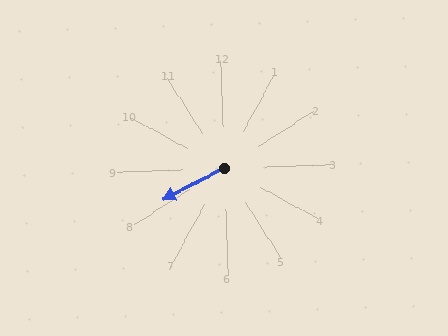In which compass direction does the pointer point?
Southwest.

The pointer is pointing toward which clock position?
Roughly 8 o'clock.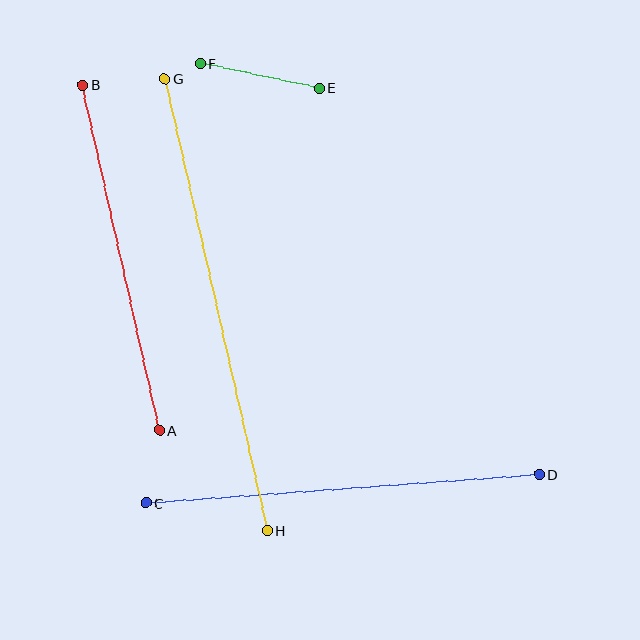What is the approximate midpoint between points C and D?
The midpoint is at approximately (343, 489) pixels.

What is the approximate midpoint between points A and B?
The midpoint is at approximately (121, 258) pixels.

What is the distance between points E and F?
The distance is approximately 122 pixels.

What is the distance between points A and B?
The distance is approximately 354 pixels.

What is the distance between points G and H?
The distance is approximately 463 pixels.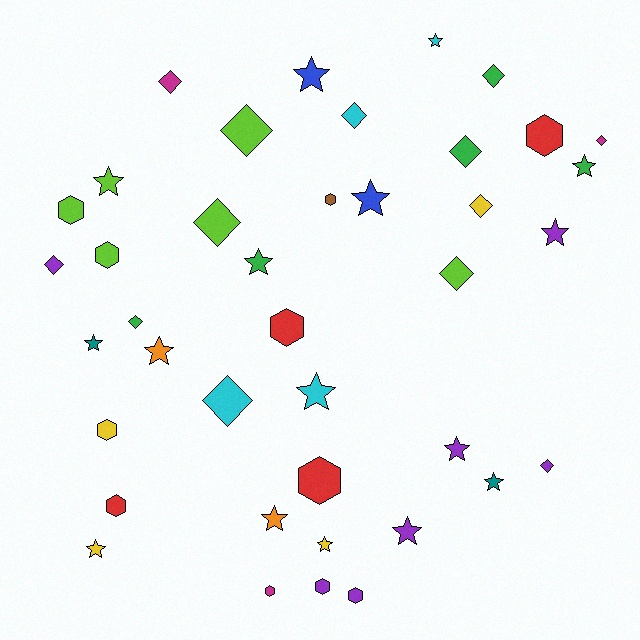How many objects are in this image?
There are 40 objects.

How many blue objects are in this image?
There are 2 blue objects.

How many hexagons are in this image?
There are 11 hexagons.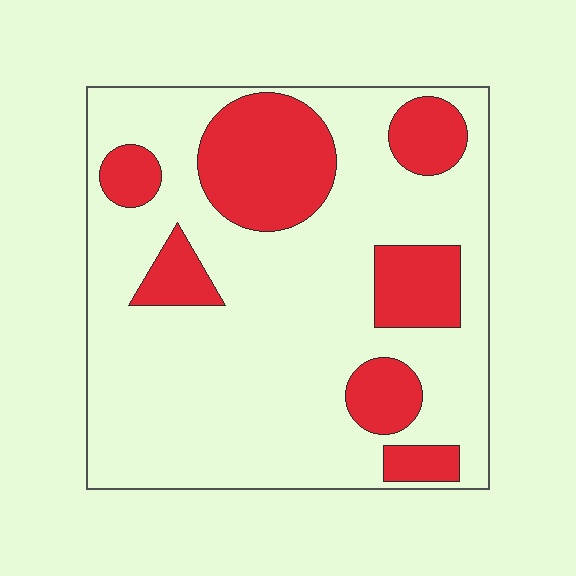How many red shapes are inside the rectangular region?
7.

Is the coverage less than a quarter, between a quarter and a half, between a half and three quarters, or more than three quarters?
Between a quarter and a half.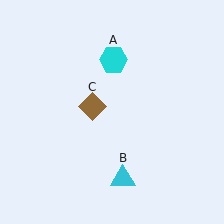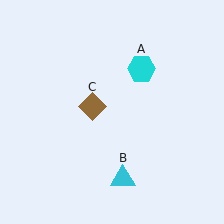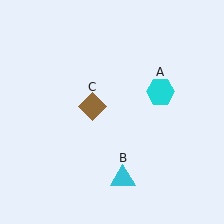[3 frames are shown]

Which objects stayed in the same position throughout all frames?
Cyan triangle (object B) and brown diamond (object C) remained stationary.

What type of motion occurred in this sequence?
The cyan hexagon (object A) rotated clockwise around the center of the scene.